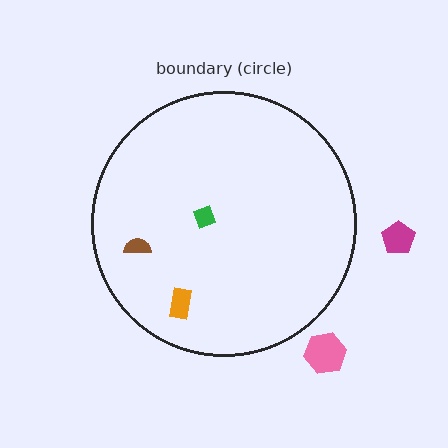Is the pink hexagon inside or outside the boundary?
Outside.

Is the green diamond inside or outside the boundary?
Inside.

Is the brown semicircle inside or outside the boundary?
Inside.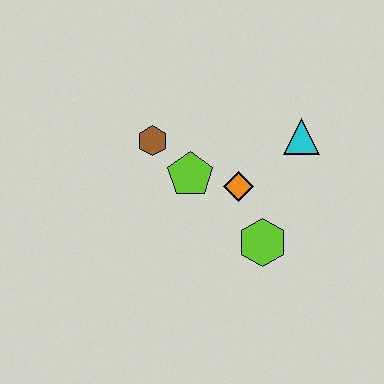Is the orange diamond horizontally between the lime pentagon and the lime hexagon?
Yes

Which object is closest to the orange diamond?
The lime pentagon is closest to the orange diamond.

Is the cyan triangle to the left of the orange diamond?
No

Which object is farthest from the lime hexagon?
The brown hexagon is farthest from the lime hexagon.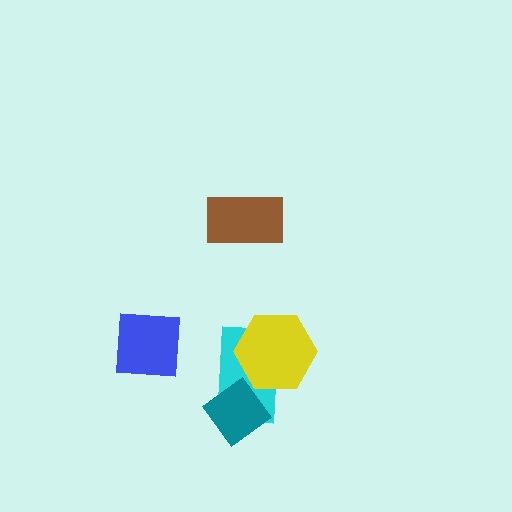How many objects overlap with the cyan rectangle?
2 objects overlap with the cyan rectangle.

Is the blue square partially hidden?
No, no other shape covers it.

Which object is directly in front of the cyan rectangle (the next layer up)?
The teal diamond is directly in front of the cyan rectangle.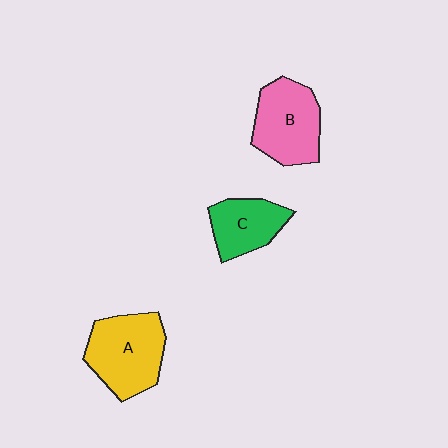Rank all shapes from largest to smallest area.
From largest to smallest: A (yellow), B (pink), C (green).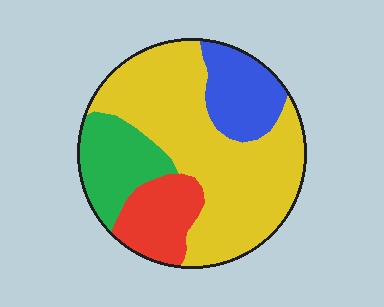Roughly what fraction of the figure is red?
Red covers about 15% of the figure.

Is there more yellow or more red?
Yellow.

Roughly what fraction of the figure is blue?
Blue covers about 15% of the figure.